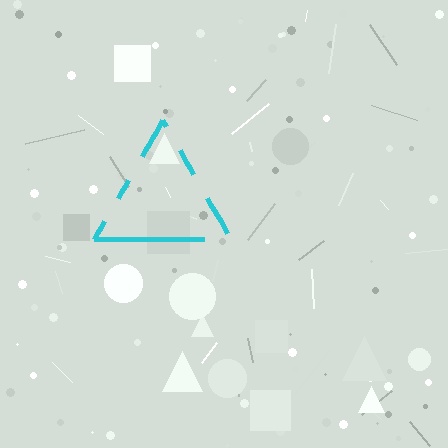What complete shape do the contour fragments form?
The contour fragments form a triangle.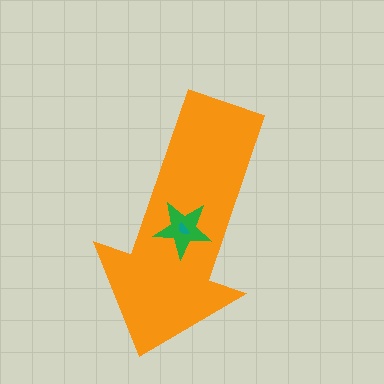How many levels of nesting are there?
3.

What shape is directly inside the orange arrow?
The green star.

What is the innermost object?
The teal semicircle.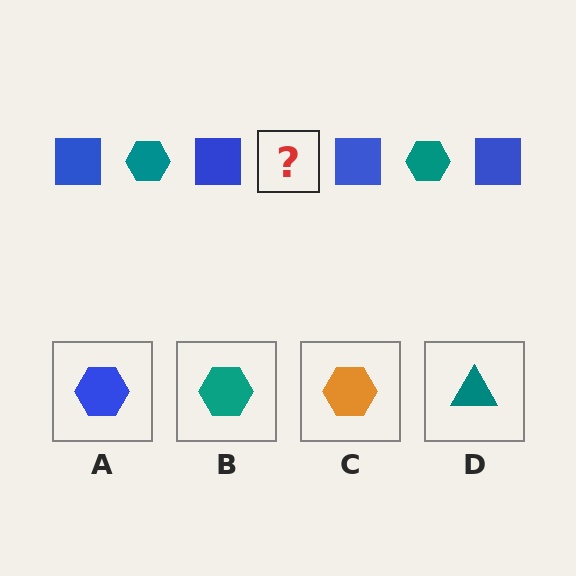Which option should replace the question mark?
Option B.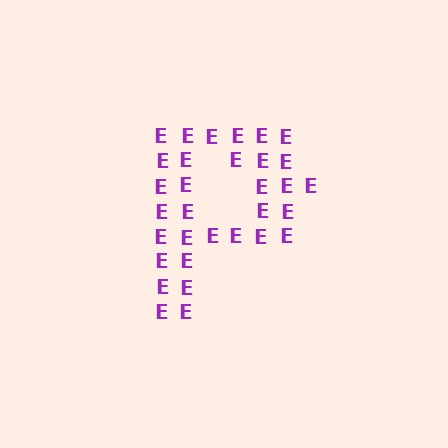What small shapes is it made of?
It is made of small letter E's.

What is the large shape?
The large shape is the letter P.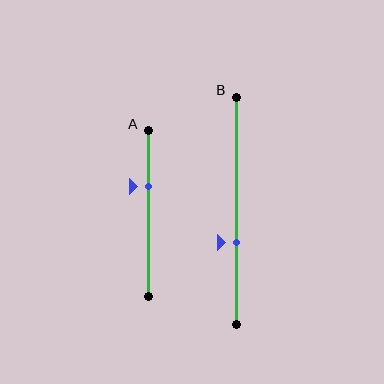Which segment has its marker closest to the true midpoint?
Segment B has its marker closest to the true midpoint.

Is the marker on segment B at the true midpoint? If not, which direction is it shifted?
No, the marker on segment B is shifted downward by about 14% of the segment length.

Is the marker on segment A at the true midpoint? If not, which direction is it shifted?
No, the marker on segment A is shifted upward by about 17% of the segment length.